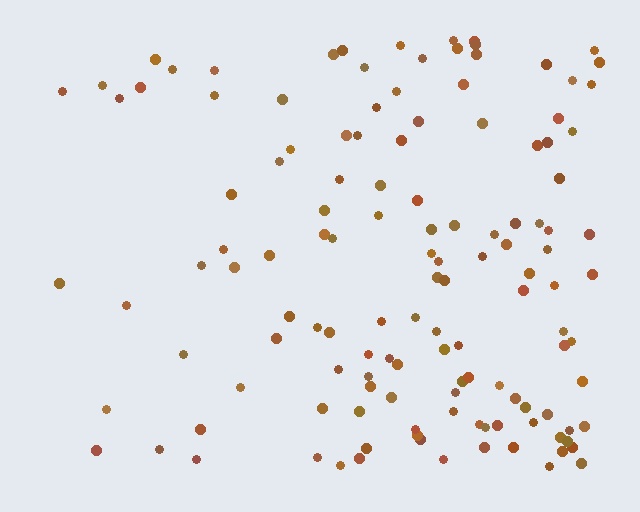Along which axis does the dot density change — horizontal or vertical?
Horizontal.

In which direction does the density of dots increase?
From left to right, with the right side densest.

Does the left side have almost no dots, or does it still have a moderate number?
Still a moderate number, just noticeably fewer than the right.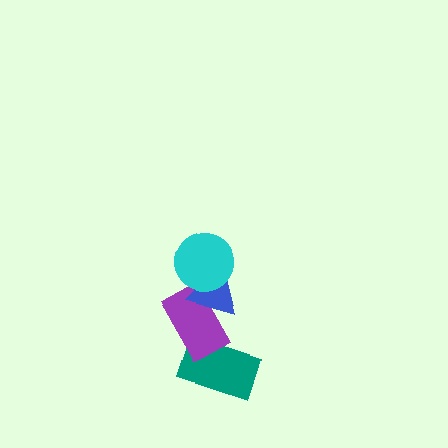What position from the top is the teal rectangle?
The teal rectangle is 4th from the top.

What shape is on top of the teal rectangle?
The purple rectangle is on top of the teal rectangle.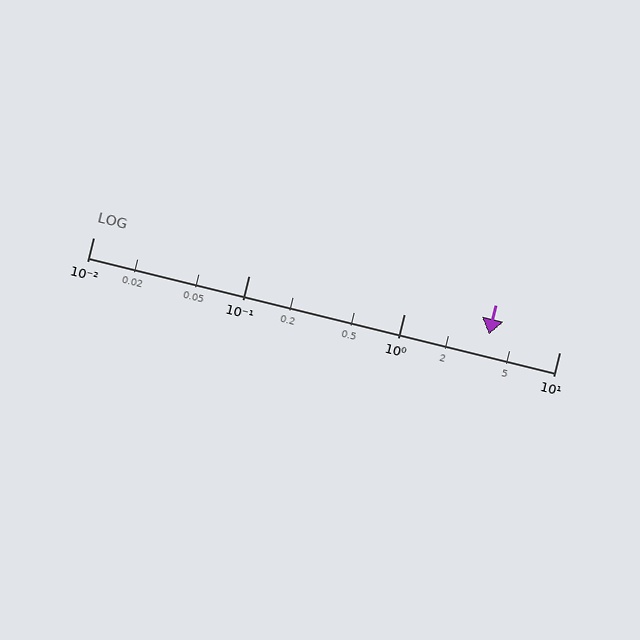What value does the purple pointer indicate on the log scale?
The pointer indicates approximately 3.5.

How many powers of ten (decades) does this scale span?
The scale spans 3 decades, from 0.01 to 10.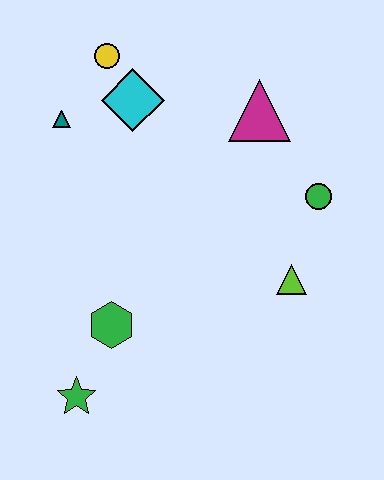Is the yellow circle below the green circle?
No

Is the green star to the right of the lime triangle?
No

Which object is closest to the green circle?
The lime triangle is closest to the green circle.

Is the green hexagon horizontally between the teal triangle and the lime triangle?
Yes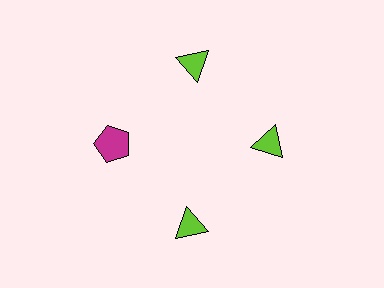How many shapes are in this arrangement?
There are 4 shapes arranged in a ring pattern.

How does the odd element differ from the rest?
It differs in both color (magenta instead of lime) and shape (pentagon instead of triangle).